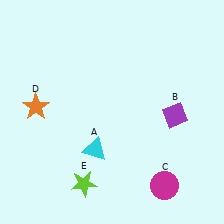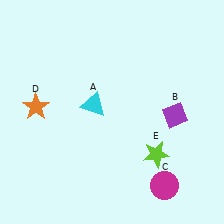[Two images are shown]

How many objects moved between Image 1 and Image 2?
2 objects moved between the two images.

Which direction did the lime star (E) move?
The lime star (E) moved right.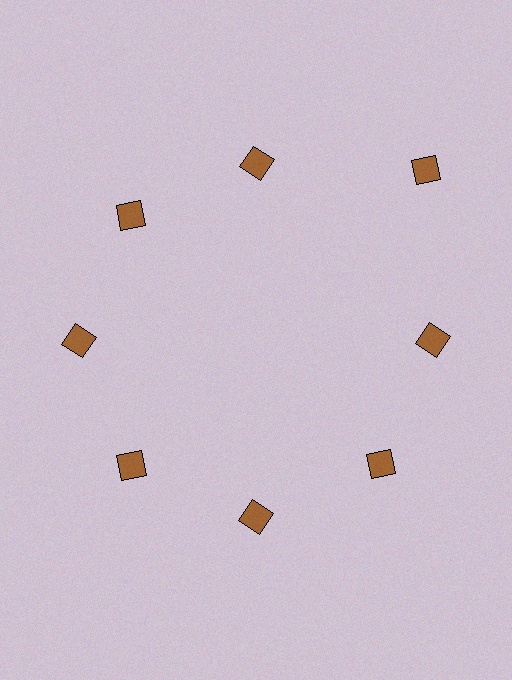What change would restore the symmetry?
The symmetry would be restored by moving it inward, back onto the ring so that all 8 diamonds sit at equal angles and equal distance from the center.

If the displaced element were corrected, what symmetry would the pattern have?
It would have 8-fold rotational symmetry — the pattern would map onto itself every 45 degrees.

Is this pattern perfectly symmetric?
No. The 8 brown diamonds are arranged in a ring, but one element near the 2 o'clock position is pushed outward from the center, breaking the 8-fold rotational symmetry.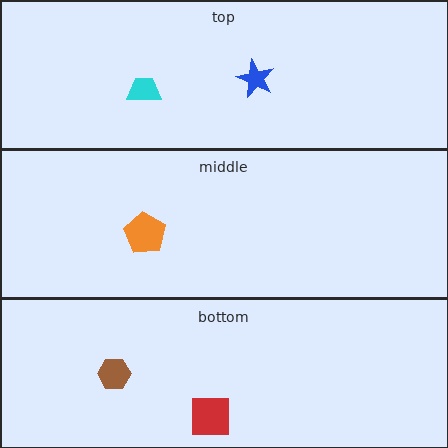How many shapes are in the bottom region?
2.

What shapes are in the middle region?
The orange pentagon.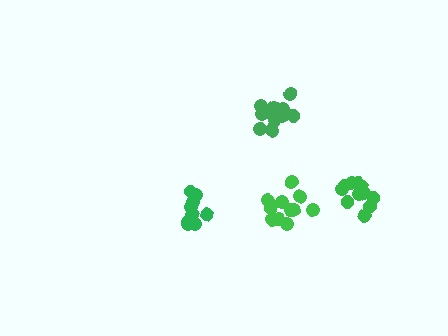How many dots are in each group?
Group 1: 12 dots, Group 2: 11 dots, Group 3: 12 dots, Group 4: 16 dots (51 total).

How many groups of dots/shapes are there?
There are 4 groups.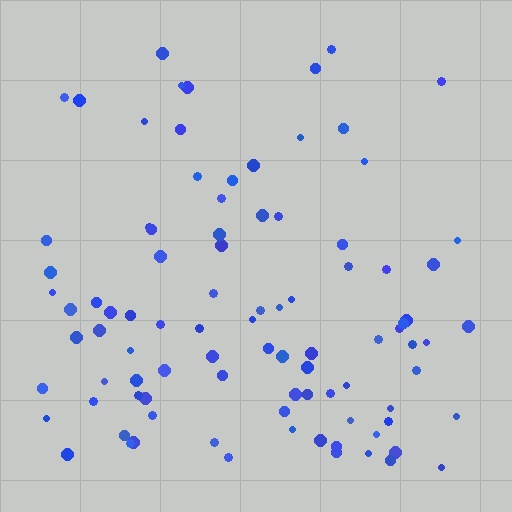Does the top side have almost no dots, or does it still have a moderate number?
Still a moderate number, just noticeably fewer than the bottom.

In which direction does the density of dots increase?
From top to bottom, with the bottom side densest.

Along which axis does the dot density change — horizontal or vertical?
Vertical.